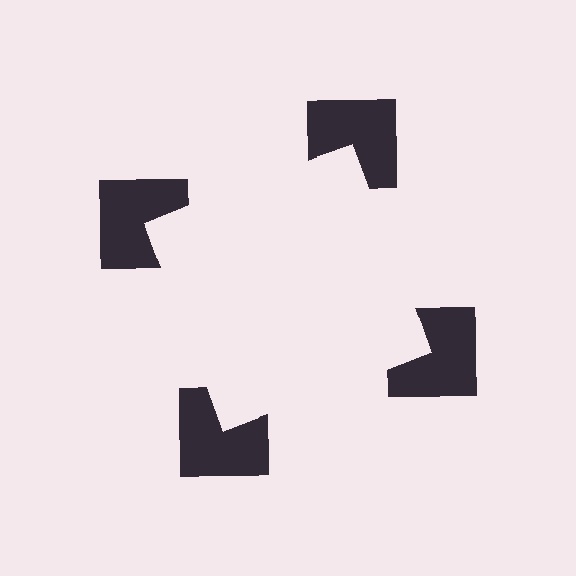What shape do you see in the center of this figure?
An illusory square — its edges are inferred from the aligned wedge cuts in the notched squares, not physically drawn.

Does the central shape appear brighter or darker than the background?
It typically appears slightly brighter than the background, even though no actual brightness change is drawn.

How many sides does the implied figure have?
4 sides.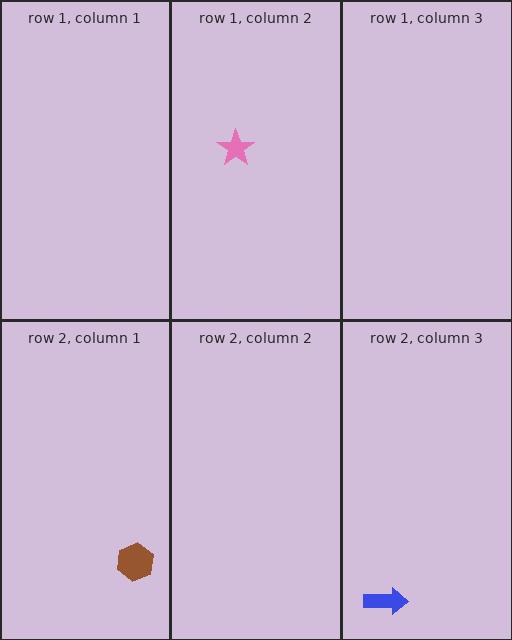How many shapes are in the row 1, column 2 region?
1.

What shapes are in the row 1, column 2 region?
The pink star.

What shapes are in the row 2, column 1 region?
The brown hexagon.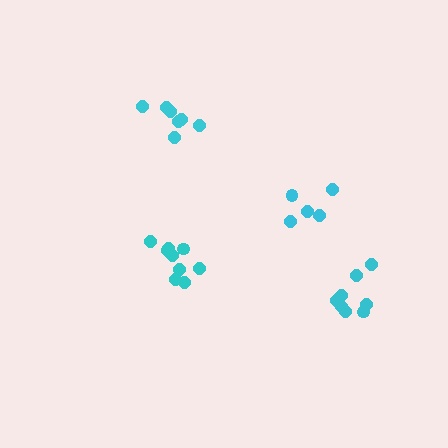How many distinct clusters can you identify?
There are 4 distinct clusters.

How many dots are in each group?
Group 1: 9 dots, Group 2: 5 dots, Group 3: 7 dots, Group 4: 8 dots (29 total).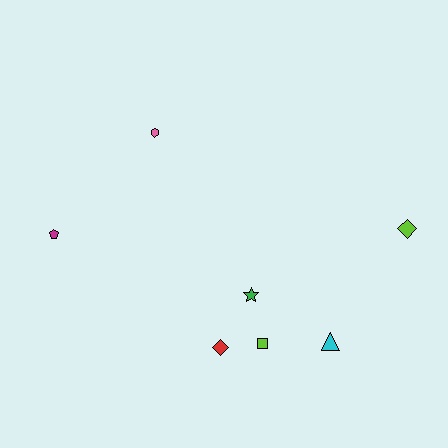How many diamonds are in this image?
There are 2 diamonds.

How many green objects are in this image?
There is 1 green object.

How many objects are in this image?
There are 7 objects.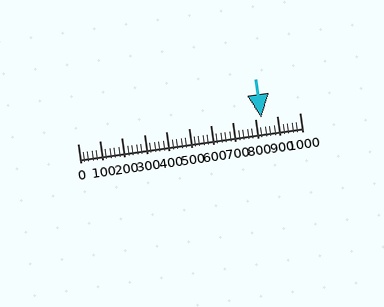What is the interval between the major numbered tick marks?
The major tick marks are spaced 100 units apart.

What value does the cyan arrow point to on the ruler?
The cyan arrow points to approximately 830.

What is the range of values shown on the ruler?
The ruler shows values from 0 to 1000.